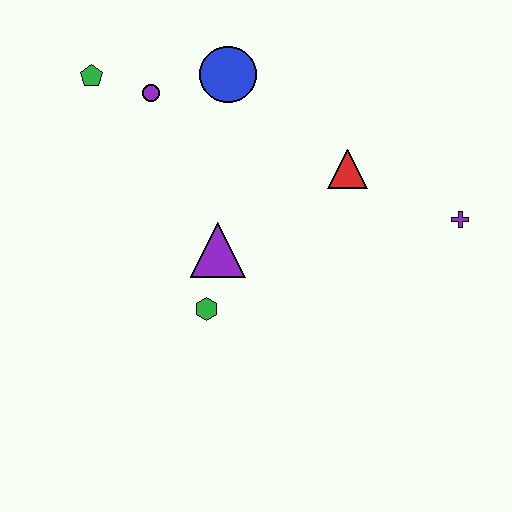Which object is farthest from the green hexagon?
The purple cross is farthest from the green hexagon.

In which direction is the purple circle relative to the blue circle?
The purple circle is to the left of the blue circle.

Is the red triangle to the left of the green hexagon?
No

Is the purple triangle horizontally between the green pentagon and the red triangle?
Yes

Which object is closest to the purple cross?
The red triangle is closest to the purple cross.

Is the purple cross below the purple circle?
Yes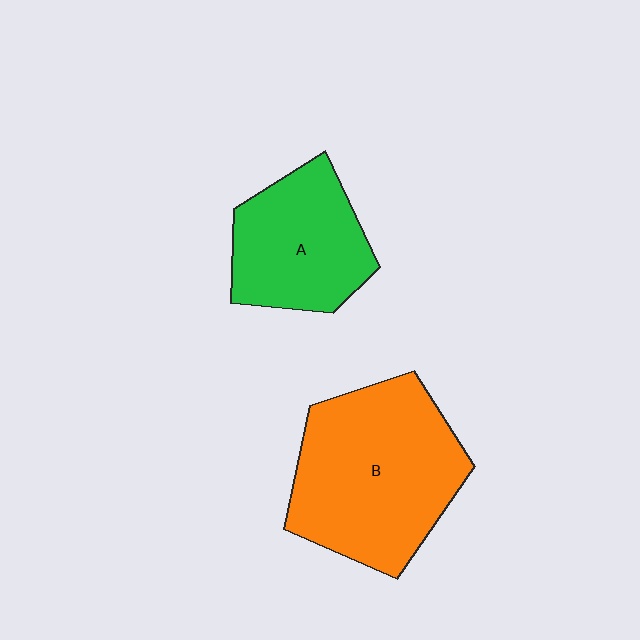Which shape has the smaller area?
Shape A (green).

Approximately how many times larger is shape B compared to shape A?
Approximately 1.5 times.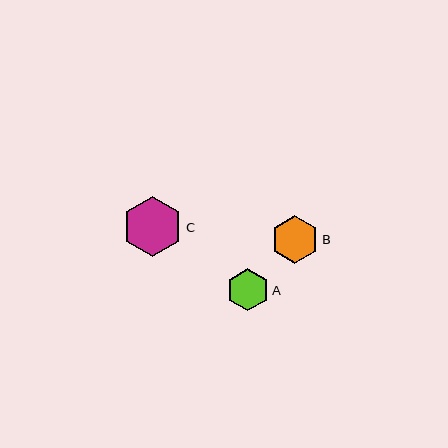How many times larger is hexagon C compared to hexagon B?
Hexagon C is approximately 1.3 times the size of hexagon B.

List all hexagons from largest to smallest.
From largest to smallest: C, B, A.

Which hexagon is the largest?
Hexagon C is the largest with a size of approximately 60 pixels.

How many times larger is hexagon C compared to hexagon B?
Hexagon C is approximately 1.3 times the size of hexagon B.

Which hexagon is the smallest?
Hexagon A is the smallest with a size of approximately 42 pixels.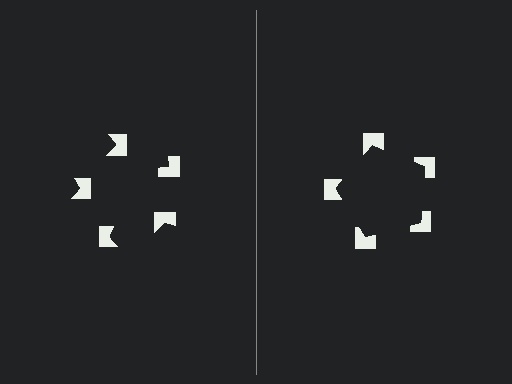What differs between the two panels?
The notched squares are positioned identically on both sides; only the wedge orientations differ. On the right they align to a pentagon; on the left they are misaligned.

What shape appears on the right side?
An illusory pentagon.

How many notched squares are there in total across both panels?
10 — 5 on each side.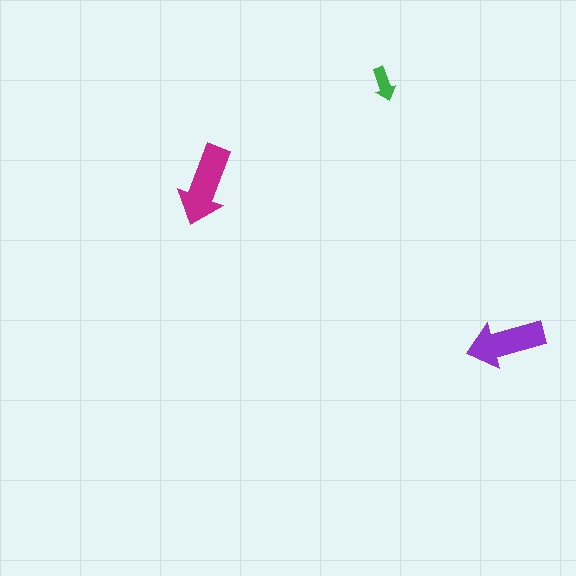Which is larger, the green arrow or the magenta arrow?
The magenta one.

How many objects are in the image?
There are 3 objects in the image.